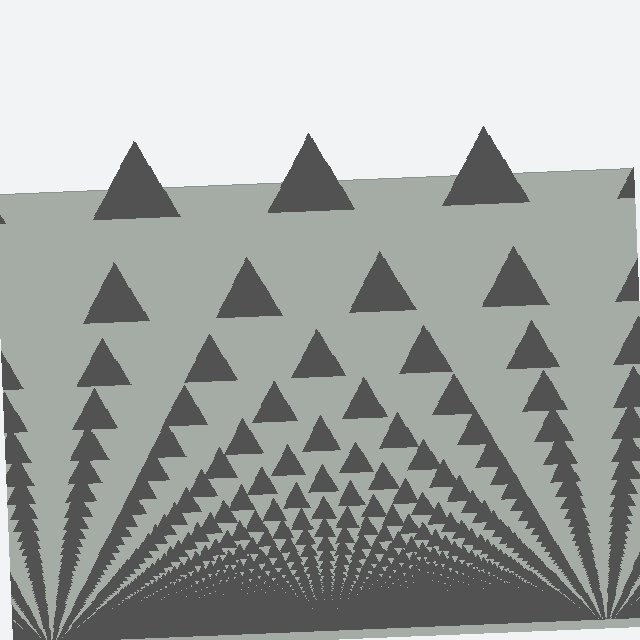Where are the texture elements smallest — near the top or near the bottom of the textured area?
Near the bottom.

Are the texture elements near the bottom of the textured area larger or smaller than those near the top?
Smaller. The gradient is inverted — elements near the bottom are smaller and denser.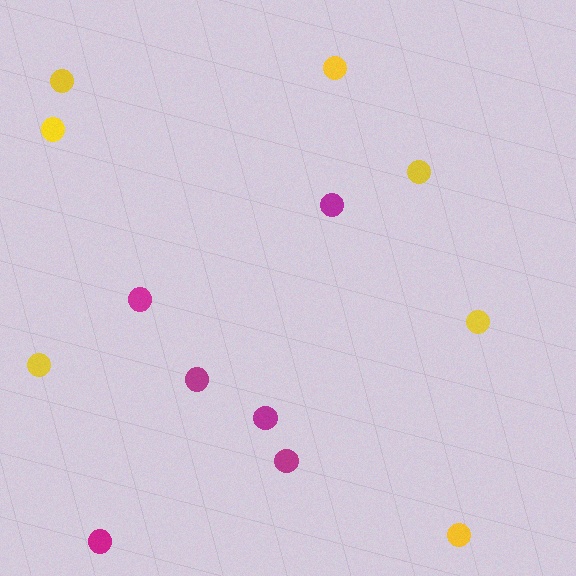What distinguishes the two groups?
There are 2 groups: one group of yellow circles (7) and one group of magenta circles (6).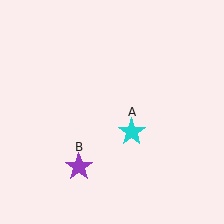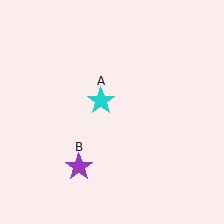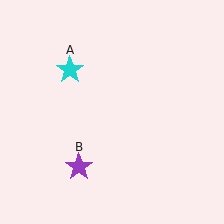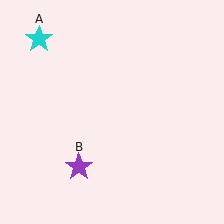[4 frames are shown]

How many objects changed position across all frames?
1 object changed position: cyan star (object A).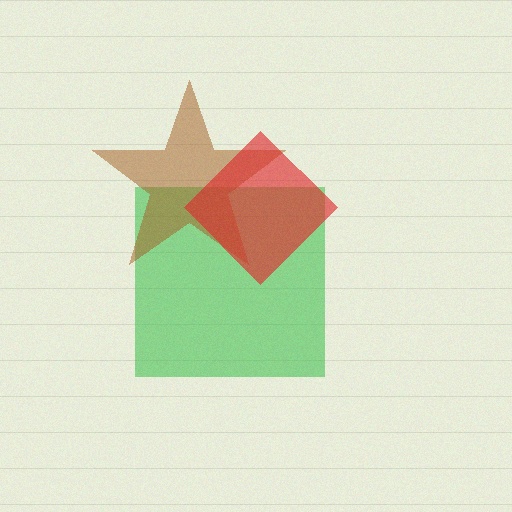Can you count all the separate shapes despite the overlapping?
Yes, there are 3 separate shapes.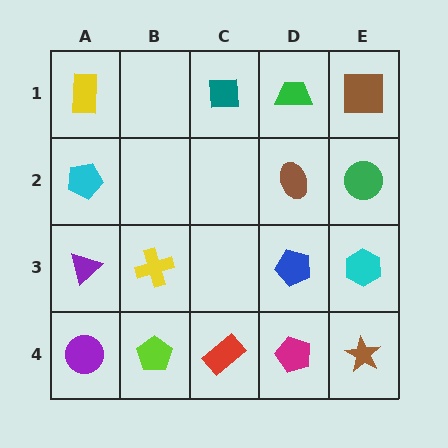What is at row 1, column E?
A brown square.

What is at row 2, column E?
A green circle.